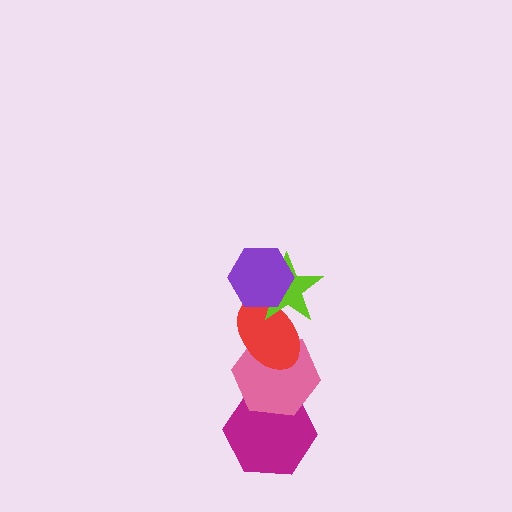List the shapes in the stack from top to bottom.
From top to bottom: the purple hexagon, the lime star, the red ellipse, the pink hexagon, the magenta hexagon.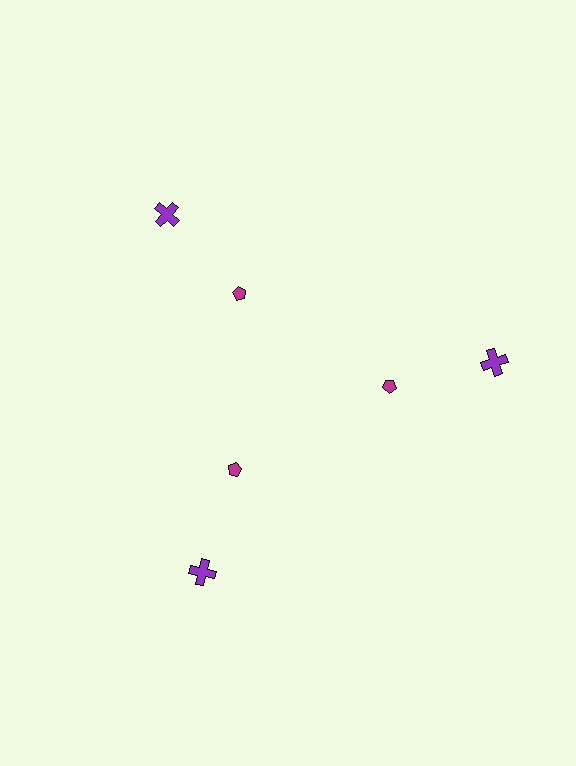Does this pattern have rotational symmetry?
Yes, this pattern has 3-fold rotational symmetry. It looks the same after rotating 120 degrees around the center.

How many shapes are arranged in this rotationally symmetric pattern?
There are 6 shapes, arranged in 3 groups of 2.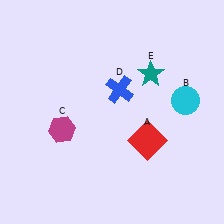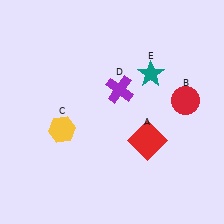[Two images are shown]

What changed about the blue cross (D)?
In Image 1, D is blue. In Image 2, it changed to purple.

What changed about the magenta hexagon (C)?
In Image 1, C is magenta. In Image 2, it changed to yellow.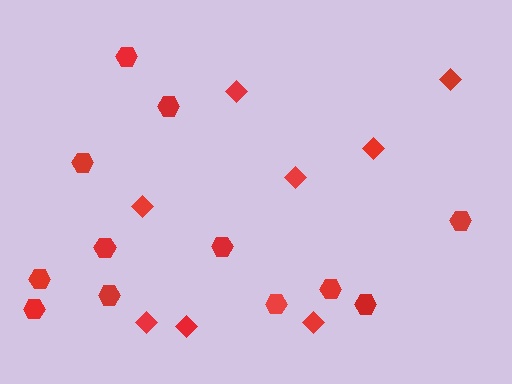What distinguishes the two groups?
There are 2 groups: one group of hexagons (12) and one group of diamonds (8).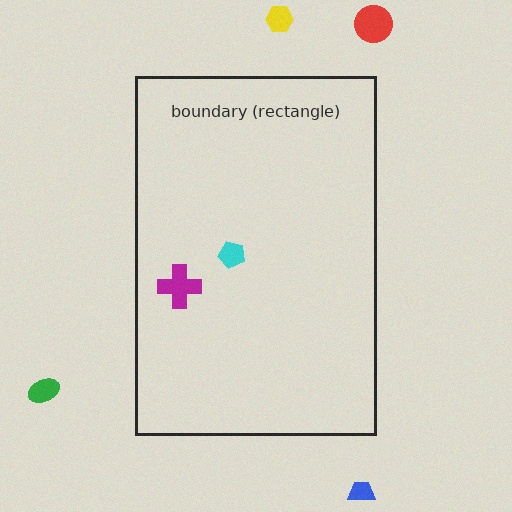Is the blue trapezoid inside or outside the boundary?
Outside.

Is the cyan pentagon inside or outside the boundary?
Inside.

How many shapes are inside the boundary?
2 inside, 4 outside.